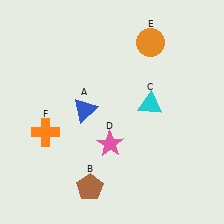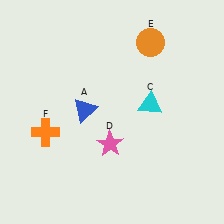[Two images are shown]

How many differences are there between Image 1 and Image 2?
There is 1 difference between the two images.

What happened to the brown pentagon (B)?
The brown pentagon (B) was removed in Image 2. It was in the bottom-left area of Image 1.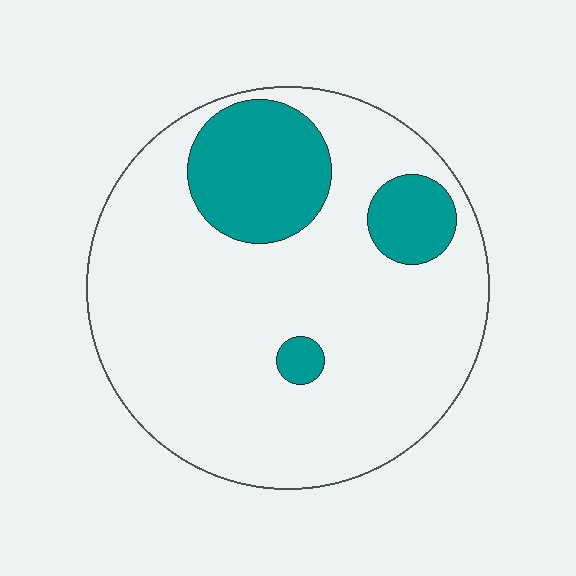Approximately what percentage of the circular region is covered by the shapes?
Approximately 20%.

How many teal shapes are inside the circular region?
3.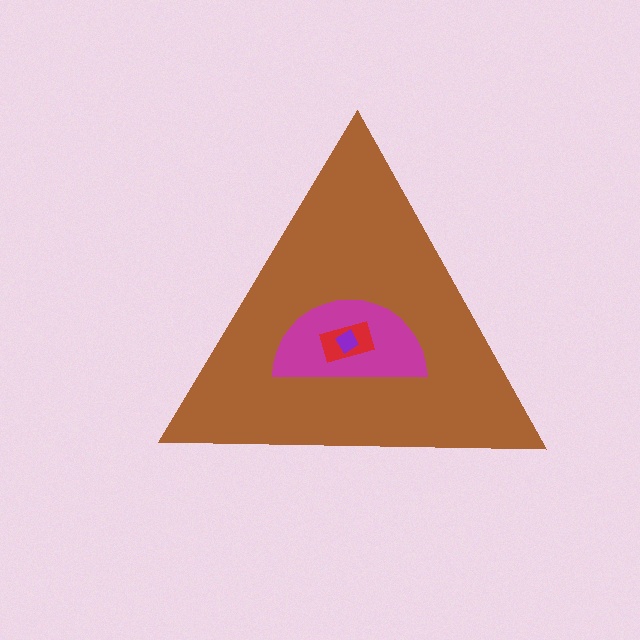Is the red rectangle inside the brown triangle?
Yes.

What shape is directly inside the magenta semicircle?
The red rectangle.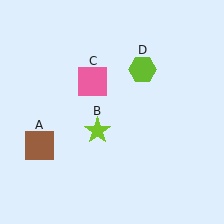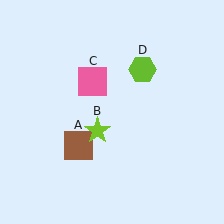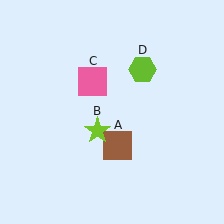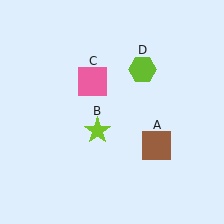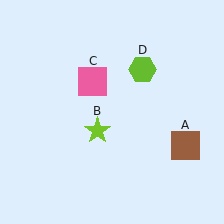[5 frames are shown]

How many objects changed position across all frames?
1 object changed position: brown square (object A).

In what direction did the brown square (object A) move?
The brown square (object A) moved right.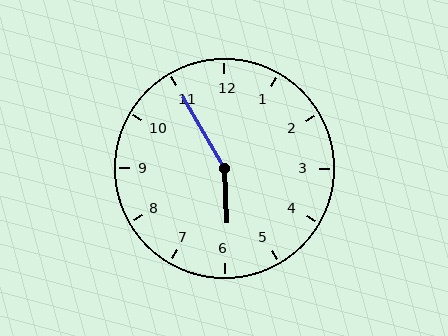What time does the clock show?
5:55.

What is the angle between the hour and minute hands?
Approximately 152 degrees.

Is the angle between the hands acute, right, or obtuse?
It is obtuse.